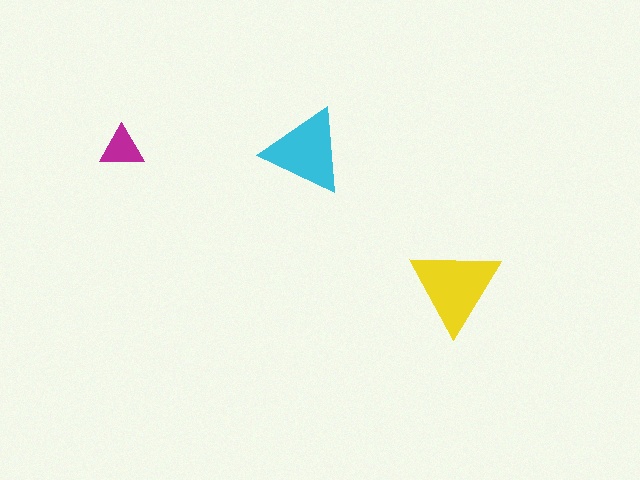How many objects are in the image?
There are 3 objects in the image.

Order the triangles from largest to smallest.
the yellow one, the cyan one, the magenta one.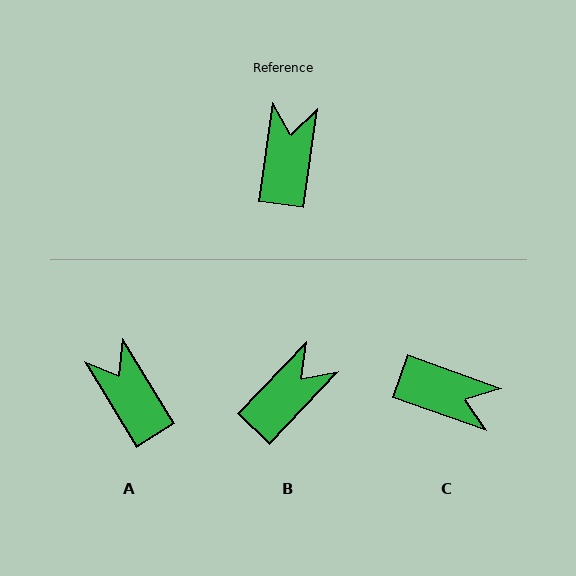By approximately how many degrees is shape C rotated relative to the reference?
Approximately 102 degrees clockwise.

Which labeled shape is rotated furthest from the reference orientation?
C, about 102 degrees away.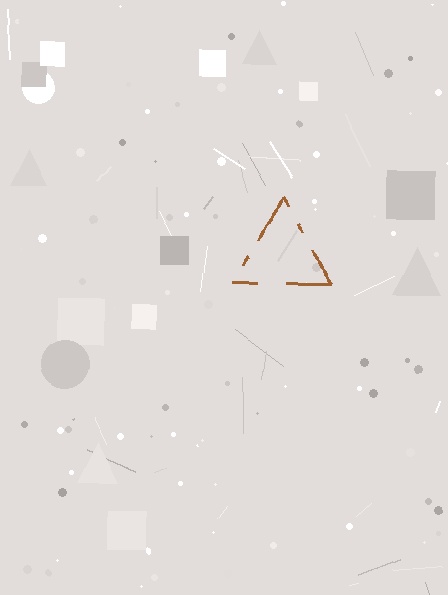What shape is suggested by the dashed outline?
The dashed outline suggests a triangle.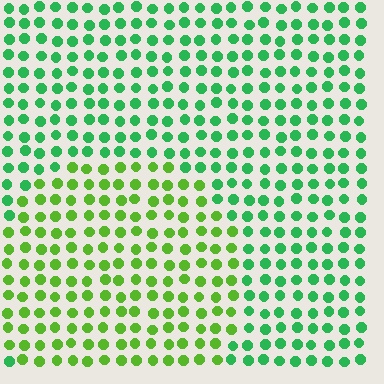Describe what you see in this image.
The image is filled with small green elements in a uniform arrangement. A circle-shaped region is visible where the elements are tinted to a slightly different hue, forming a subtle color boundary.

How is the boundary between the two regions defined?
The boundary is defined purely by a slight shift in hue (about 37 degrees). Spacing, size, and orientation are identical on both sides.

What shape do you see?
I see a circle.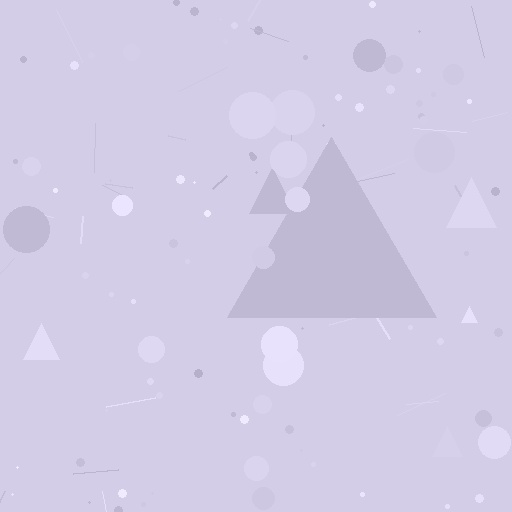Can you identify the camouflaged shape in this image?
The camouflaged shape is a triangle.